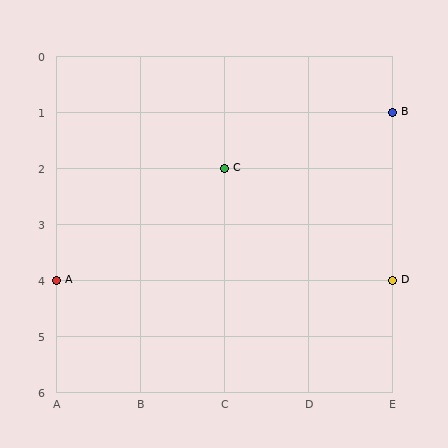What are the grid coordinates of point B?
Point B is at grid coordinates (E, 1).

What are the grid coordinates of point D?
Point D is at grid coordinates (E, 4).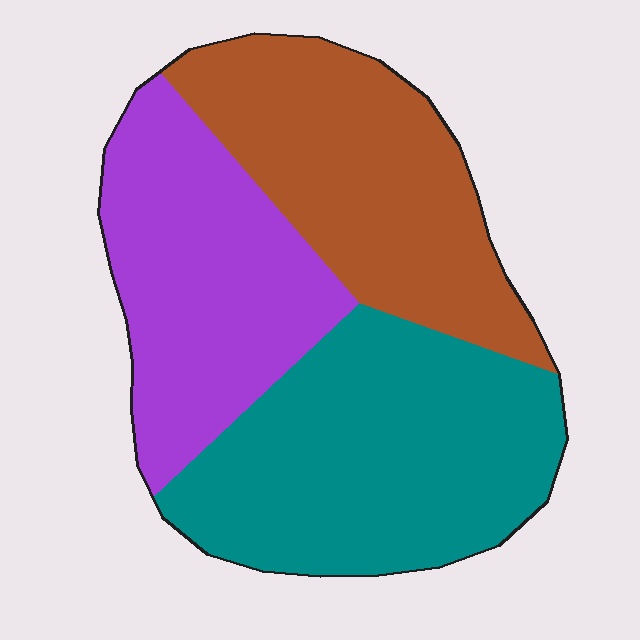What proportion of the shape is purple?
Purple takes up about one third (1/3) of the shape.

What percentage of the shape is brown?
Brown takes up about one third (1/3) of the shape.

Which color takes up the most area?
Teal, at roughly 40%.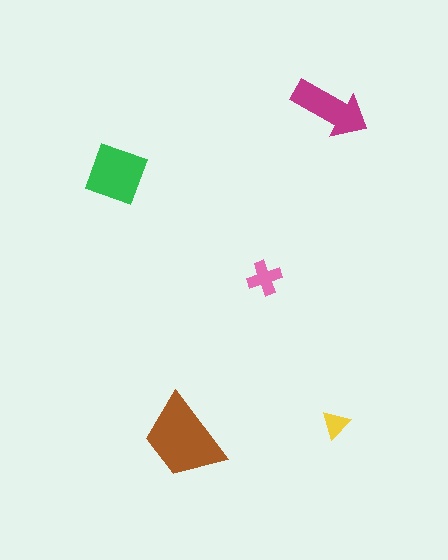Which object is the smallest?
The yellow triangle.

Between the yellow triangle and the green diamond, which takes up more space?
The green diamond.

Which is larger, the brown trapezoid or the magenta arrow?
The brown trapezoid.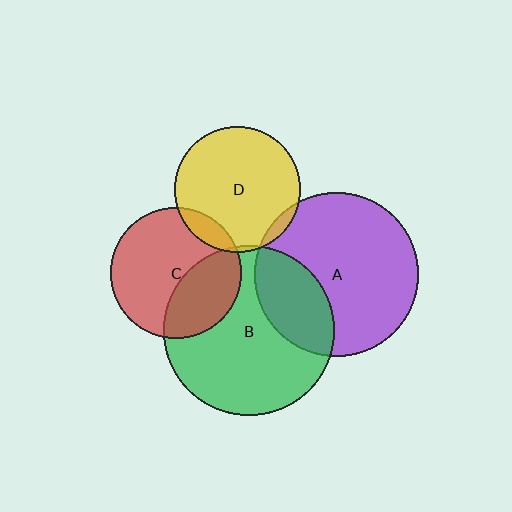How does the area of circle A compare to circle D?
Approximately 1.7 times.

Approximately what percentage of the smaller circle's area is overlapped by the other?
Approximately 35%.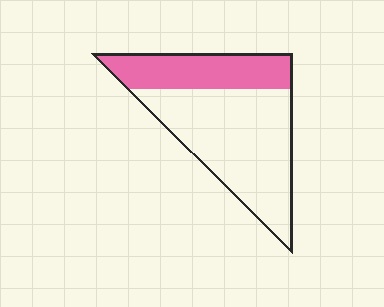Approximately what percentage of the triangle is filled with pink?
Approximately 35%.